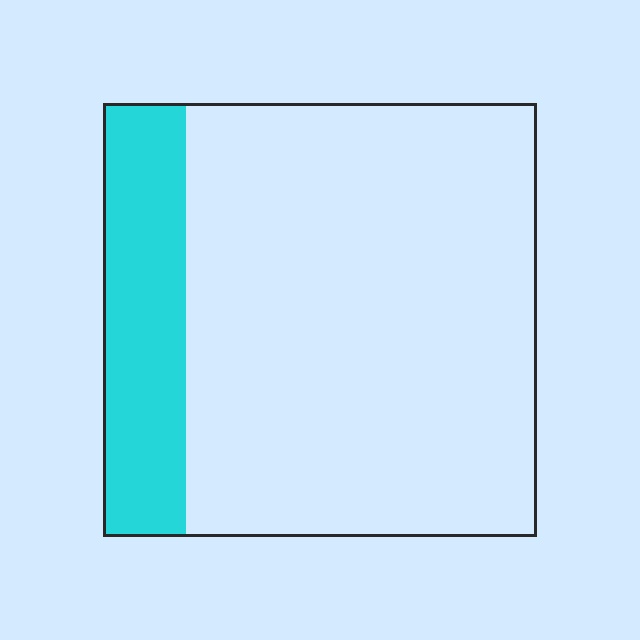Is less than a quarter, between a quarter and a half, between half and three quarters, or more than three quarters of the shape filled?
Less than a quarter.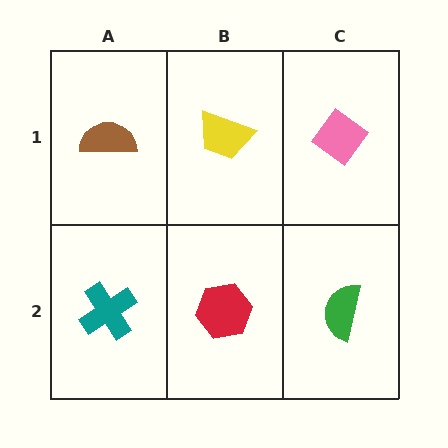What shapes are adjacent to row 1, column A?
A teal cross (row 2, column A), a yellow trapezoid (row 1, column B).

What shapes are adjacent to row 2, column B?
A yellow trapezoid (row 1, column B), a teal cross (row 2, column A), a green semicircle (row 2, column C).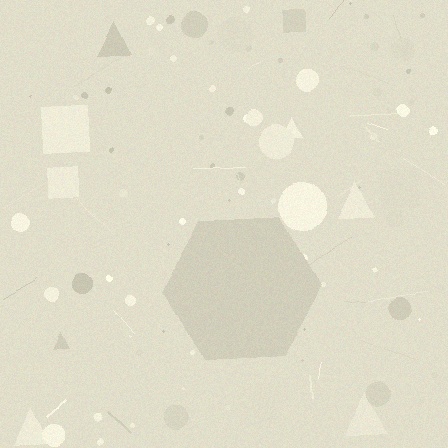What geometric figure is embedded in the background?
A hexagon is embedded in the background.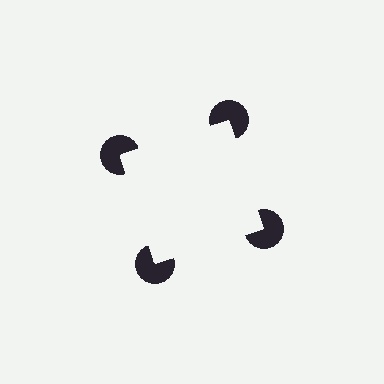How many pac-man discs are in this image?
There are 4 — one at each vertex of the illusory square.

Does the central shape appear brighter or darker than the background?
It typically appears slightly brighter than the background, even though no actual brightness change is drawn.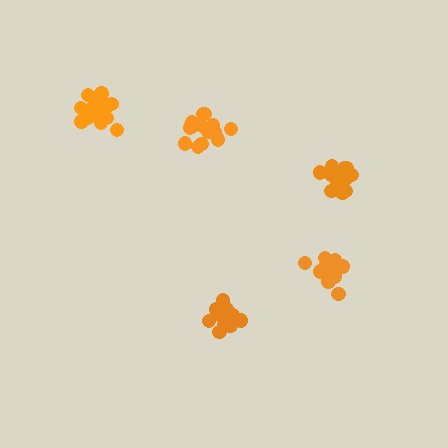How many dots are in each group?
Group 1: 16 dots, Group 2: 12 dots, Group 3: 14 dots, Group 4: 17 dots, Group 5: 17 dots (76 total).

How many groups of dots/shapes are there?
There are 5 groups.